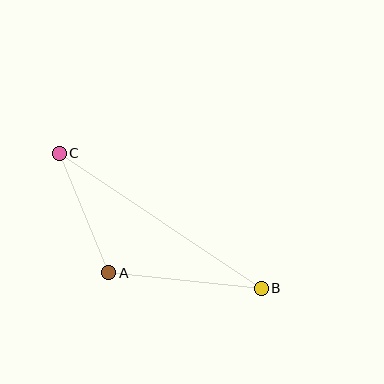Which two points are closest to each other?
Points A and C are closest to each other.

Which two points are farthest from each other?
Points B and C are farthest from each other.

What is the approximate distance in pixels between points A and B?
The distance between A and B is approximately 153 pixels.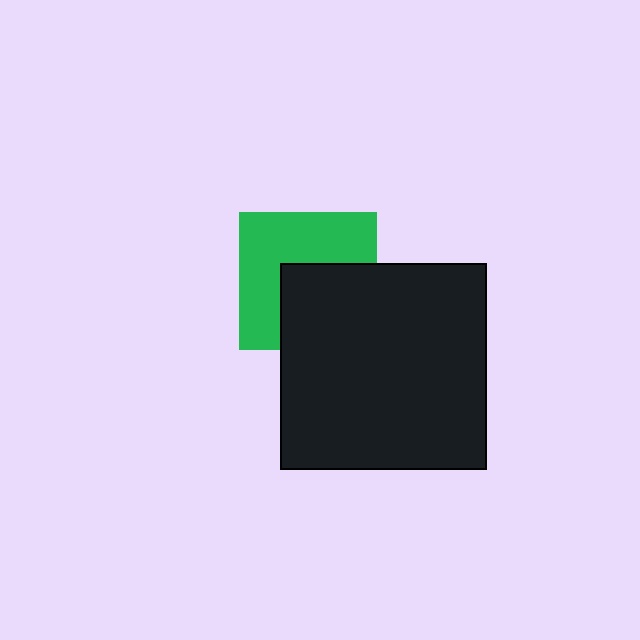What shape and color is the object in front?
The object in front is a black square.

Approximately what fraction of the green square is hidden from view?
Roughly 44% of the green square is hidden behind the black square.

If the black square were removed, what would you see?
You would see the complete green square.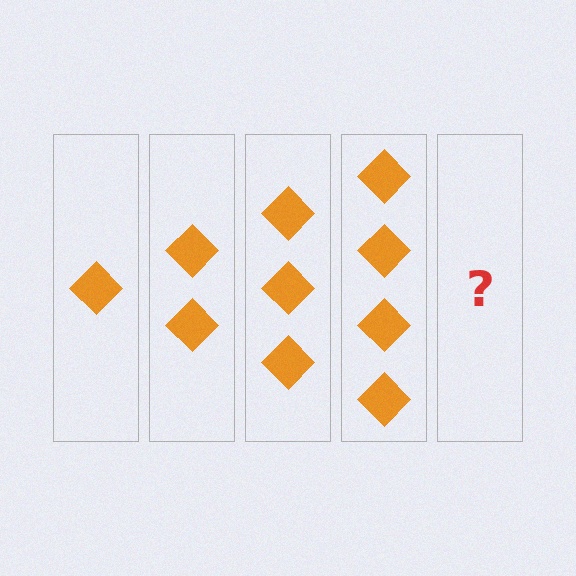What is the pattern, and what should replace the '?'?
The pattern is that each step adds one more diamond. The '?' should be 5 diamonds.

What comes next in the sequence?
The next element should be 5 diamonds.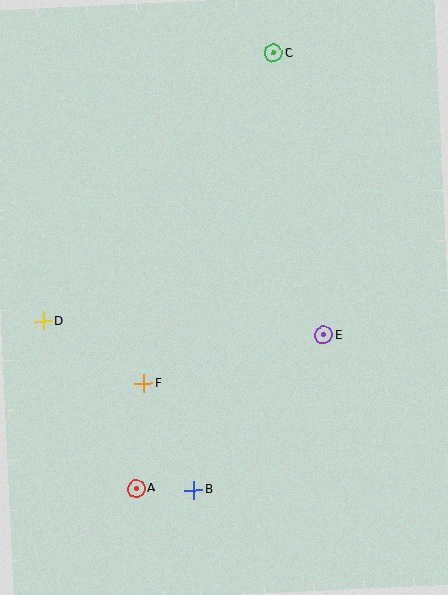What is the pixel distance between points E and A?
The distance between E and A is 242 pixels.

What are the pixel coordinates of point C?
Point C is at (274, 53).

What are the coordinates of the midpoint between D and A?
The midpoint between D and A is at (90, 405).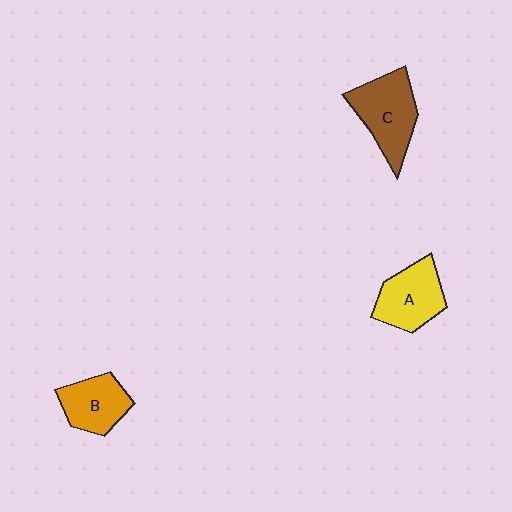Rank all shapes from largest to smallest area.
From largest to smallest: C (brown), A (yellow), B (orange).